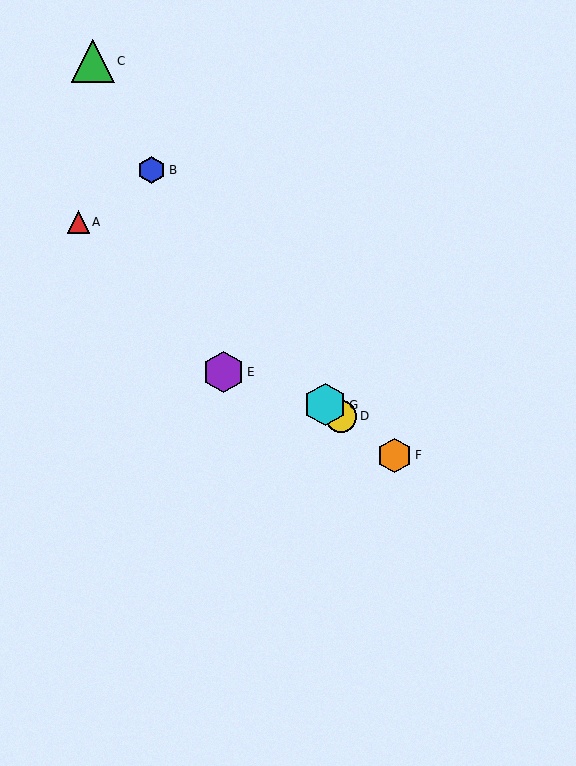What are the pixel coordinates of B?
Object B is at (152, 170).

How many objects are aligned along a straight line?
4 objects (A, D, F, G) are aligned along a straight line.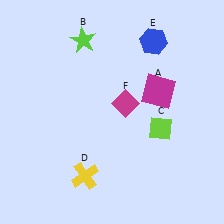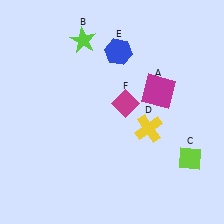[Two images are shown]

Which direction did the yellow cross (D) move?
The yellow cross (D) moved right.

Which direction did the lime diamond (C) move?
The lime diamond (C) moved down.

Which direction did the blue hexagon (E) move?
The blue hexagon (E) moved left.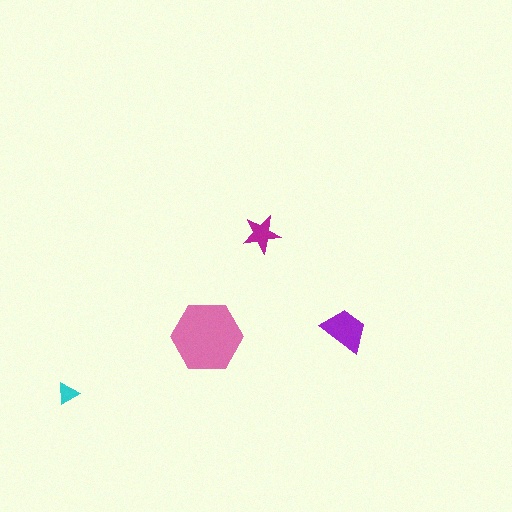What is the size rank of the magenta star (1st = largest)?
3rd.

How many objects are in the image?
There are 4 objects in the image.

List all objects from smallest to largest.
The cyan triangle, the magenta star, the purple trapezoid, the pink hexagon.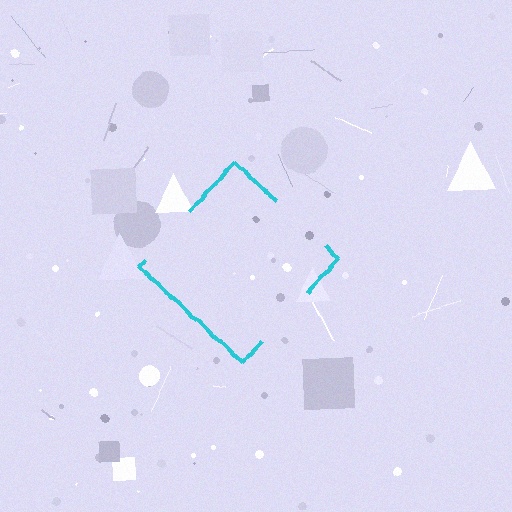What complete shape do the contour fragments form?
The contour fragments form a diamond.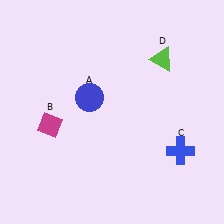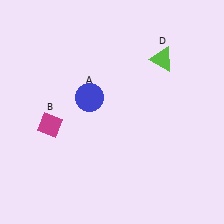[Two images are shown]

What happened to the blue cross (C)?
The blue cross (C) was removed in Image 2. It was in the bottom-right area of Image 1.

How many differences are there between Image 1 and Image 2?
There is 1 difference between the two images.